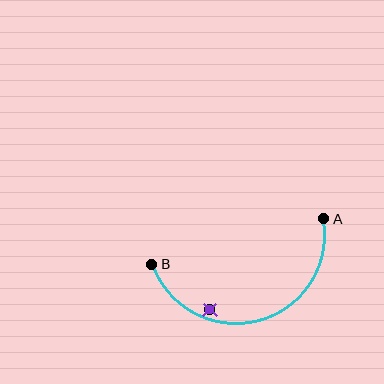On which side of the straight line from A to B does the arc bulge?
The arc bulges below the straight line connecting A and B.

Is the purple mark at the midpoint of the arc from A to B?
No — the purple mark does not lie on the arc at all. It sits slightly inside the curve.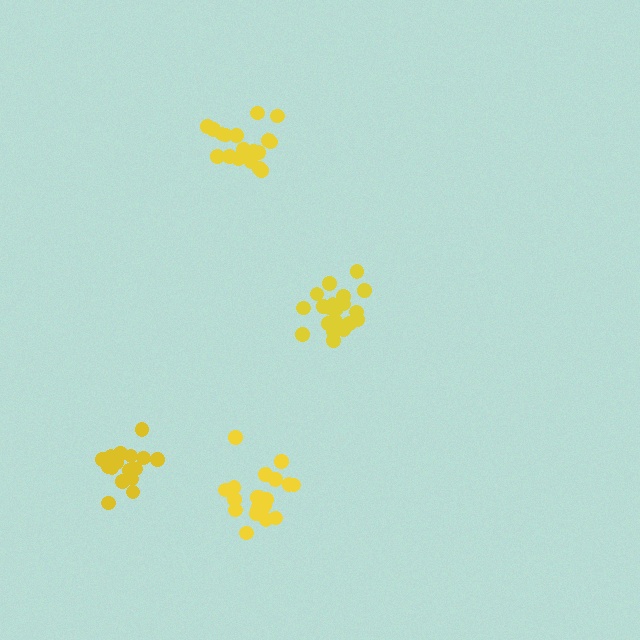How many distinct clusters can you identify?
There are 4 distinct clusters.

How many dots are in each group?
Group 1: 16 dots, Group 2: 20 dots, Group 3: 20 dots, Group 4: 20 dots (76 total).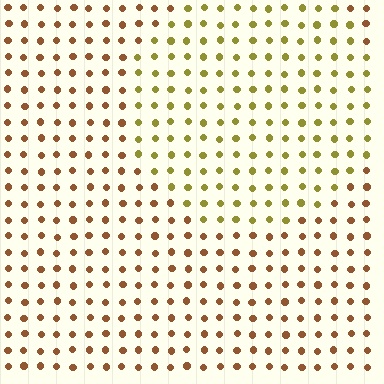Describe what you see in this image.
The image is filled with small brown elements in a uniform arrangement. A circle-shaped region is visible where the elements are tinted to a slightly different hue, forming a subtle color boundary.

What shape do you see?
I see a circle.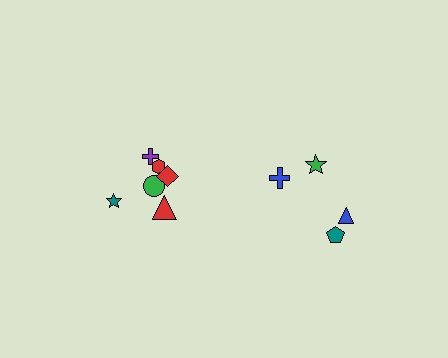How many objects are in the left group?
There are 6 objects.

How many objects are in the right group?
There are 4 objects.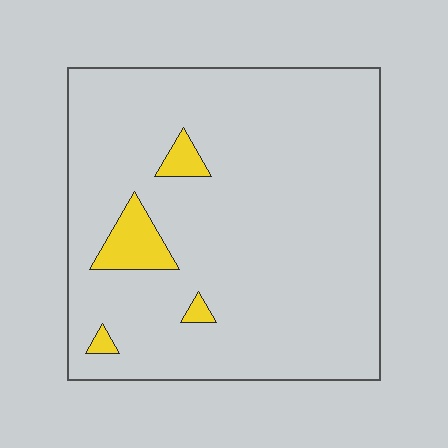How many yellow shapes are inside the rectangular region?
4.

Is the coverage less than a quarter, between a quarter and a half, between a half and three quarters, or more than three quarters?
Less than a quarter.